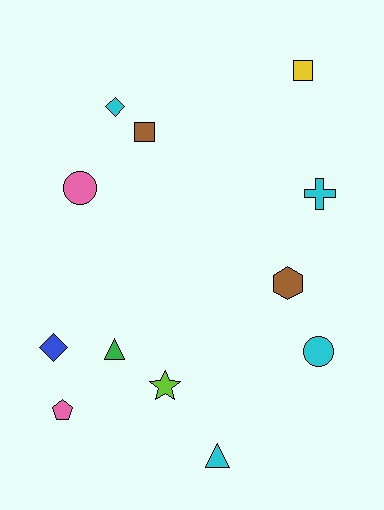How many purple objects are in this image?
There are no purple objects.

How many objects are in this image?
There are 12 objects.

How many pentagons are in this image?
There is 1 pentagon.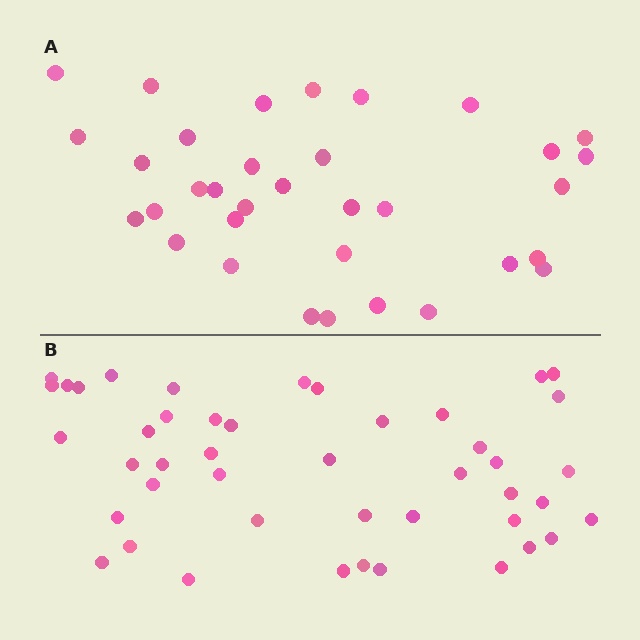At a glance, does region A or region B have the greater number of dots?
Region B (the bottom region) has more dots.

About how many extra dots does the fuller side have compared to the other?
Region B has roughly 12 or so more dots than region A.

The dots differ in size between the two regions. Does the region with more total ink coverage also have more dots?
No. Region A has more total ink coverage because its dots are larger, but region B actually contains more individual dots. Total area can be misleading — the number of items is what matters here.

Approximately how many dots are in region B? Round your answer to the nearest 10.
About 40 dots. (The exact count is 45, which rounds to 40.)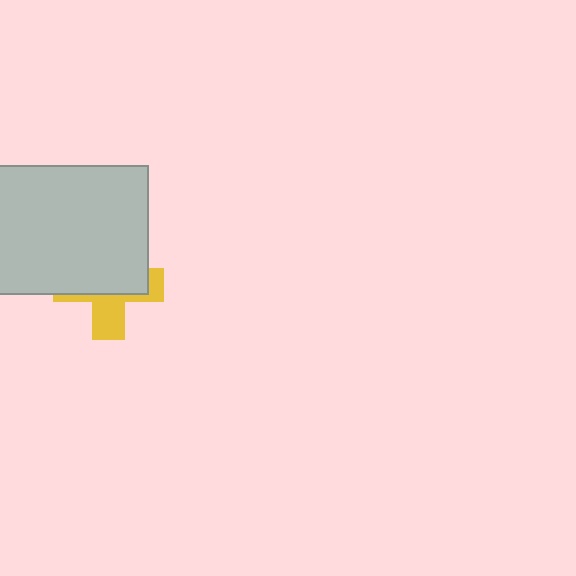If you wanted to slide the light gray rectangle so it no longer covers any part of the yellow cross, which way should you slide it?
Slide it up — that is the most direct way to separate the two shapes.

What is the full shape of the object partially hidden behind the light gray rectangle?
The partially hidden object is a yellow cross.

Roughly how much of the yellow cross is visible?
A small part of it is visible (roughly 37%).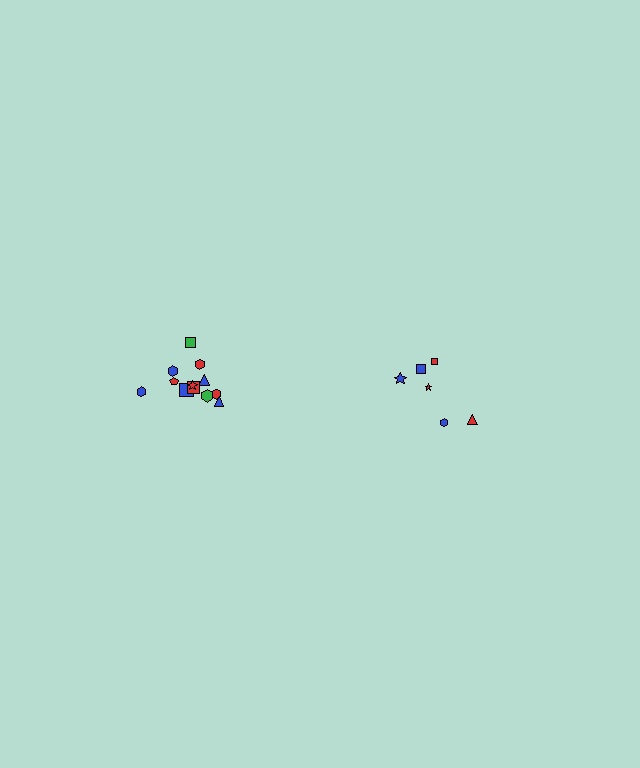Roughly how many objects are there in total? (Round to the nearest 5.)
Roughly 20 objects in total.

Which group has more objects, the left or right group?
The left group.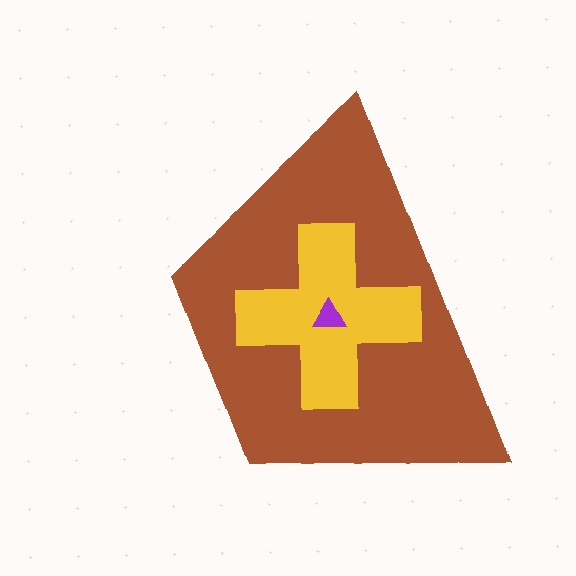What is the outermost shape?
The brown trapezoid.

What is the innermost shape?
The purple triangle.